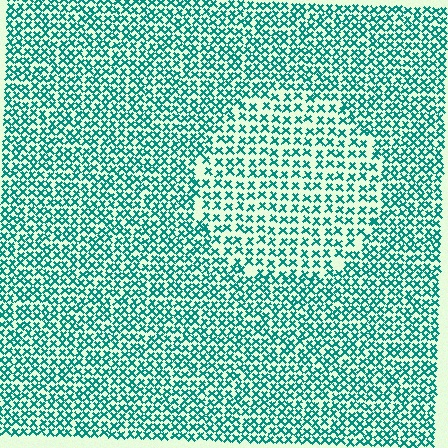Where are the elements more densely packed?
The elements are more densely packed outside the circle boundary.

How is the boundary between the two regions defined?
The boundary is defined by a change in element density (approximately 1.6x ratio). All elements are the same color, size, and shape.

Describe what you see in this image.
The image contains small teal elements arranged at two different densities. A circle-shaped region is visible where the elements are less densely packed than the surrounding area.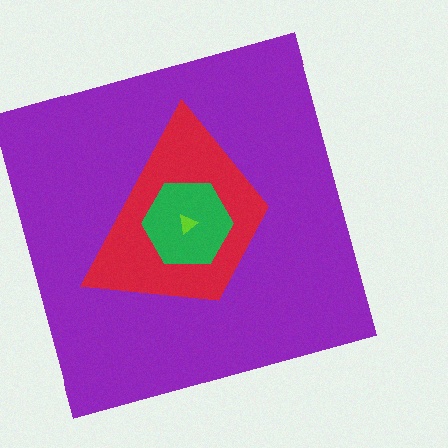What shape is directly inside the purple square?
The red trapezoid.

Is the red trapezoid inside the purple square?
Yes.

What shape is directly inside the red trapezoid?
The green hexagon.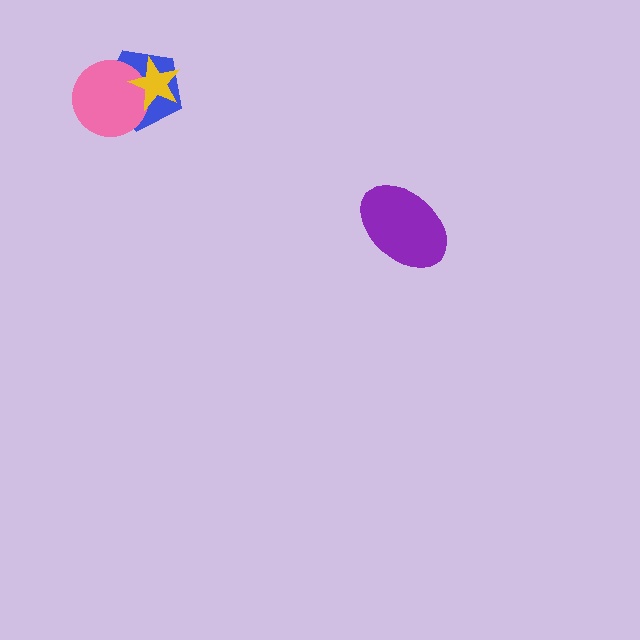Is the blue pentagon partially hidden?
Yes, it is partially covered by another shape.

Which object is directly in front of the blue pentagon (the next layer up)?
The pink circle is directly in front of the blue pentagon.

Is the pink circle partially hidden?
Yes, it is partially covered by another shape.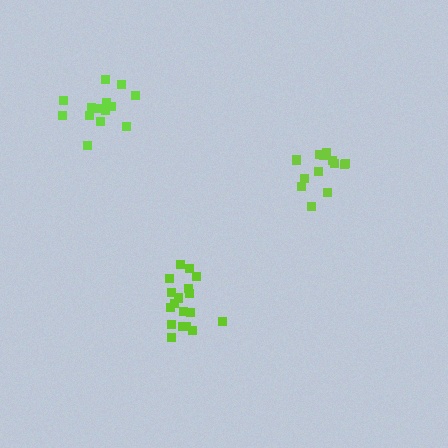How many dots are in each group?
Group 1: 13 dots, Group 2: 14 dots, Group 3: 18 dots (45 total).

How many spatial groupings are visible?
There are 3 spatial groupings.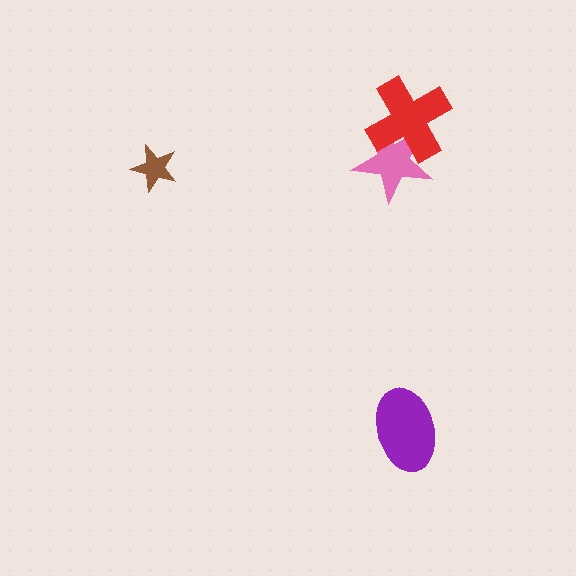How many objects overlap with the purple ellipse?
0 objects overlap with the purple ellipse.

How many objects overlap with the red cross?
1 object overlaps with the red cross.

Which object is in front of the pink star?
The red cross is in front of the pink star.